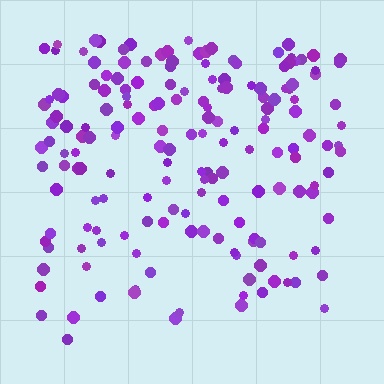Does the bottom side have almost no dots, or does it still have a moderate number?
Still a moderate number, just noticeably fewer than the top.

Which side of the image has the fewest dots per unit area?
The bottom.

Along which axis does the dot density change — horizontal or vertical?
Vertical.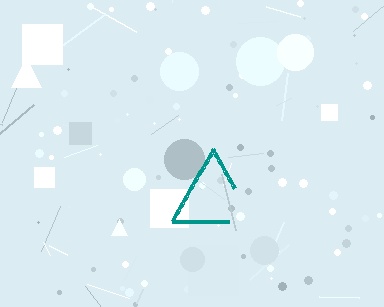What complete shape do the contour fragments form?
The contour fragments form a triangle.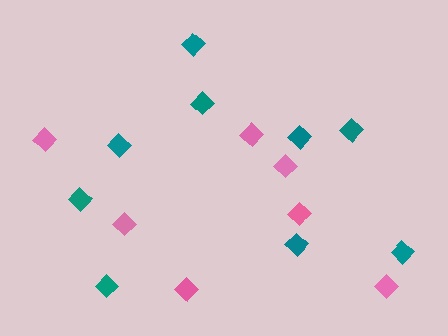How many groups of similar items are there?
There are 2 groups: one group of teal diamonds (9) and one group of pink diamonds (7).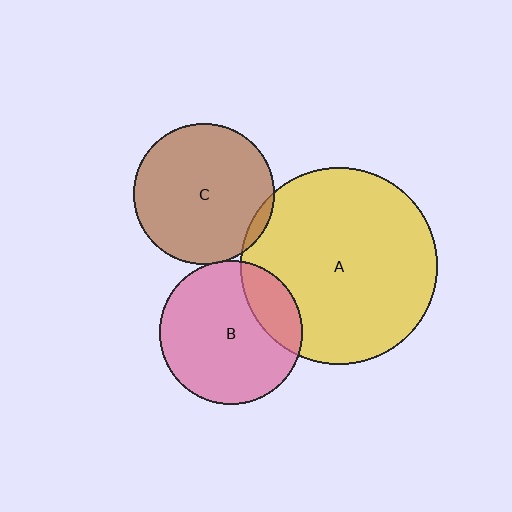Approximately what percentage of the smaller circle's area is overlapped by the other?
Approximately 5%.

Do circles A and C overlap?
Yes.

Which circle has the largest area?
Circle A (yellow).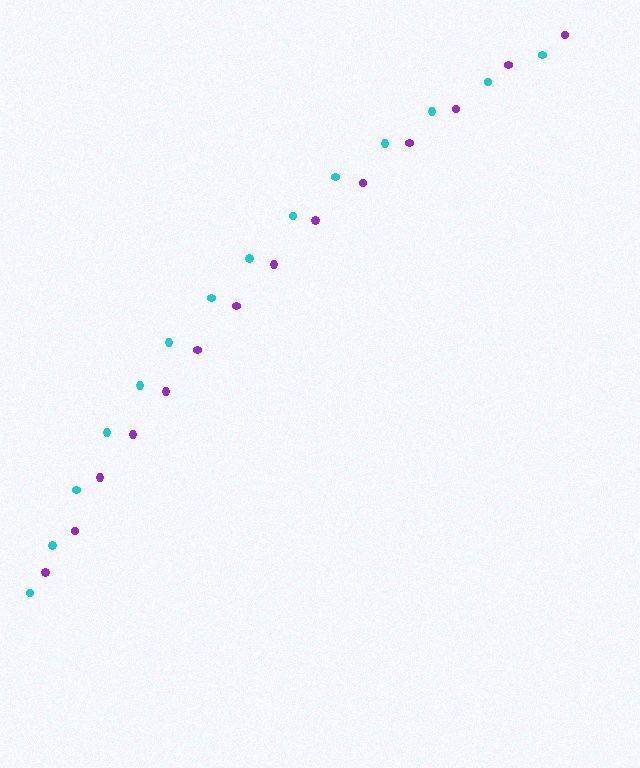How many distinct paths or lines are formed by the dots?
There are 2 distinct paths.